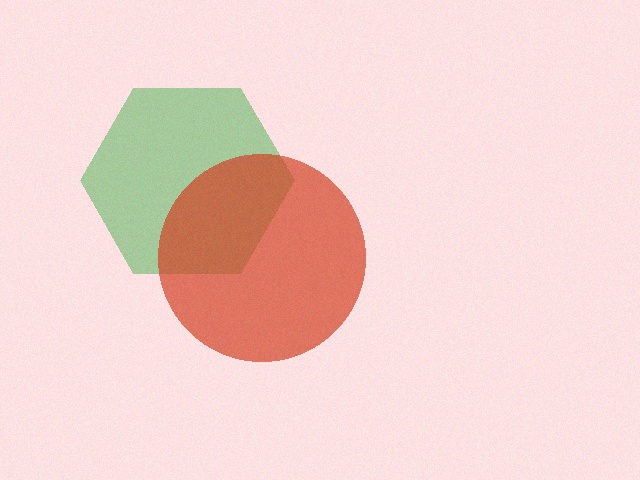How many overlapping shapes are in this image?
There are 2 overlapping shapes in the image.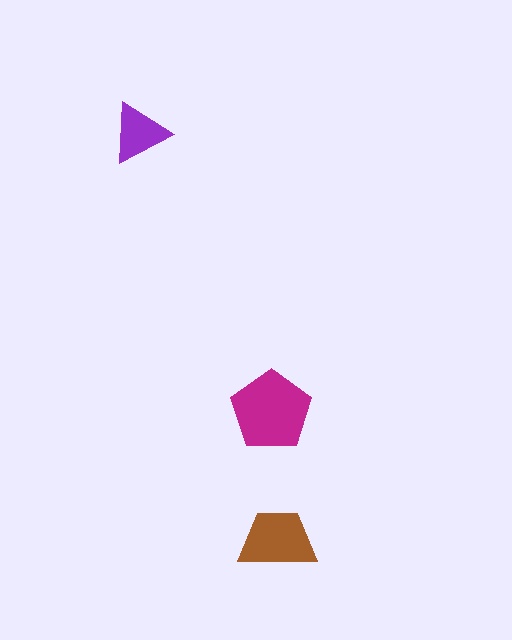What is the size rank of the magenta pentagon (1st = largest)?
1st.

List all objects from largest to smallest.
The magenta pentagon, the brown trapezoid, the purple triangle.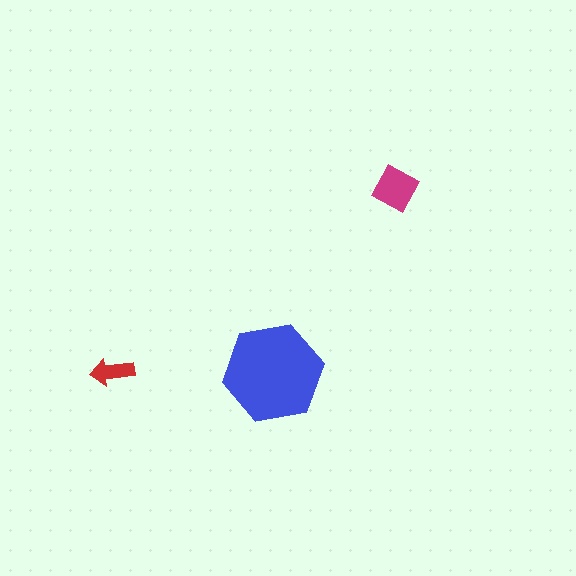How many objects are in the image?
There are 3 objects in the image.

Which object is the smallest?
The red arrow.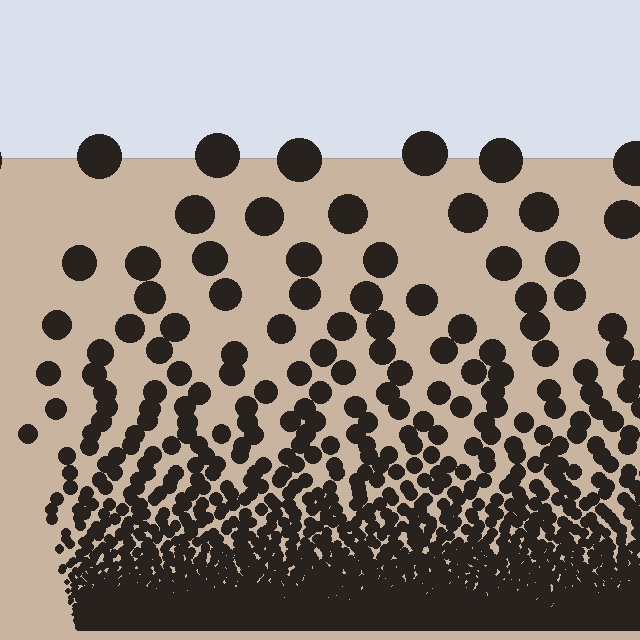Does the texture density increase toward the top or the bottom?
Density increases toward the bottom.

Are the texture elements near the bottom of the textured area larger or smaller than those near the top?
Smaller. The gradient is inverted — elements near the bottom are smaller and denser.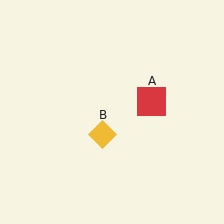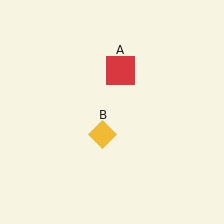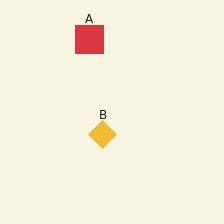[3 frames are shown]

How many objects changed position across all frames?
1 object changed position: red square (object A).